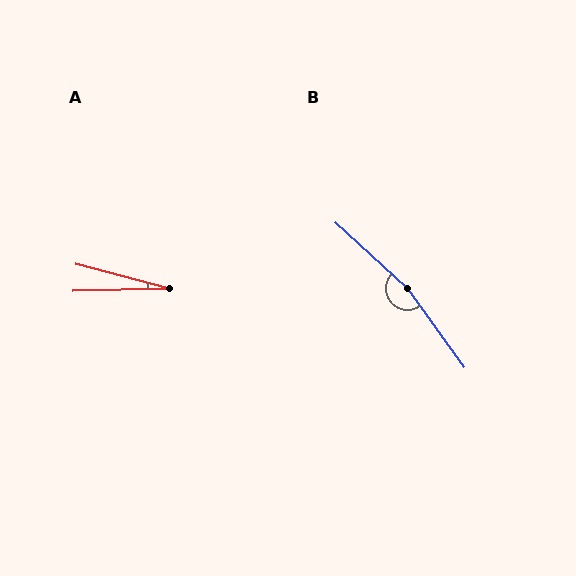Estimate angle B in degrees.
Approximately 168 degrees.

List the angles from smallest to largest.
A (16°), B (168°).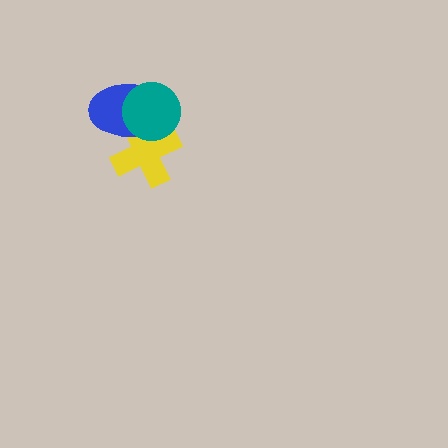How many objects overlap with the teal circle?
2 objects overlap with the teal circle.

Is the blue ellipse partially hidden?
Yes, it is partially covered by another shape.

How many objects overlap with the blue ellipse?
2 objects overlap with the blue ellipse.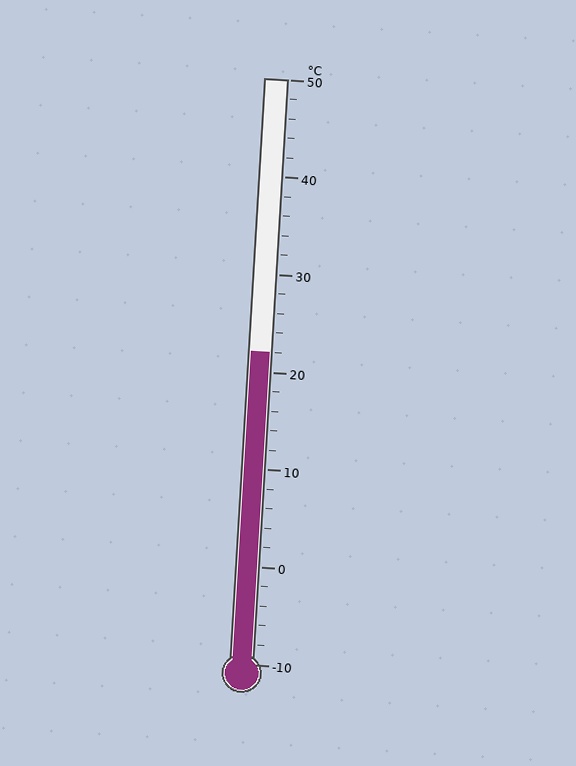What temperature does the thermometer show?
The thermometer shows approximately 22°C.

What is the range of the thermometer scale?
The thermometer scale ranges from -10°C to 50°C.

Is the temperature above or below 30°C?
The temperature is below 30°C.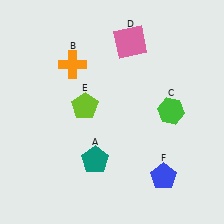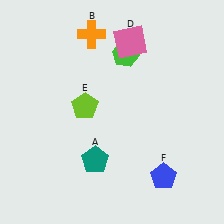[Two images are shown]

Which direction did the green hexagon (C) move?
The green hexagon (C) moved up.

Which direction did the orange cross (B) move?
The orange cross (B) moved up.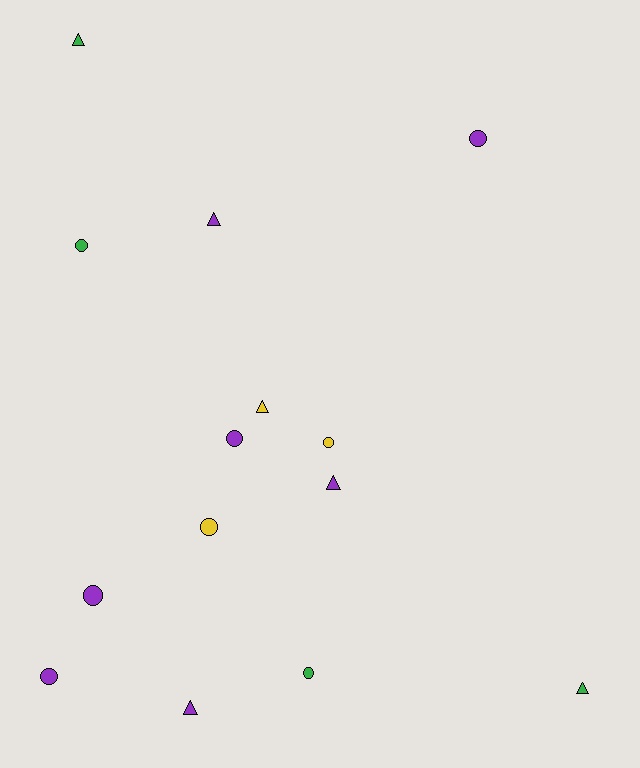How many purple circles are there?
There are 4 purple circles.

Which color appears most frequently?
Purple, with 7 objects.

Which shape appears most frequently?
Circle, with 8 objects.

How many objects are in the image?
There are 14 objects.